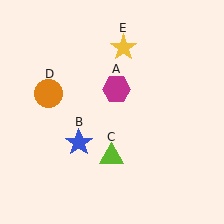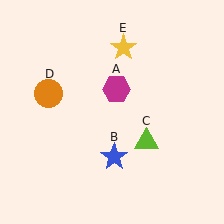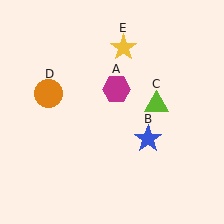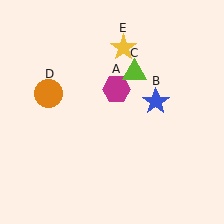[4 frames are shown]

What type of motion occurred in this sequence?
The blue star (object B), lime triangle (object C) rotated counterclockwise around the center of the scene.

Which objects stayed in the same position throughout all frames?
Magenta hexagon (object A) and orange circle (object D) and yellow star (object E) remained stationary.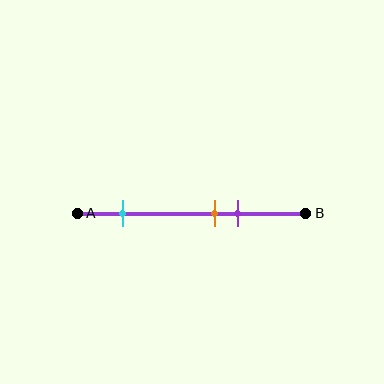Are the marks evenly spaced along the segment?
No, the marks are not evenly spaced.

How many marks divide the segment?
There are 3 marks dividing the segment.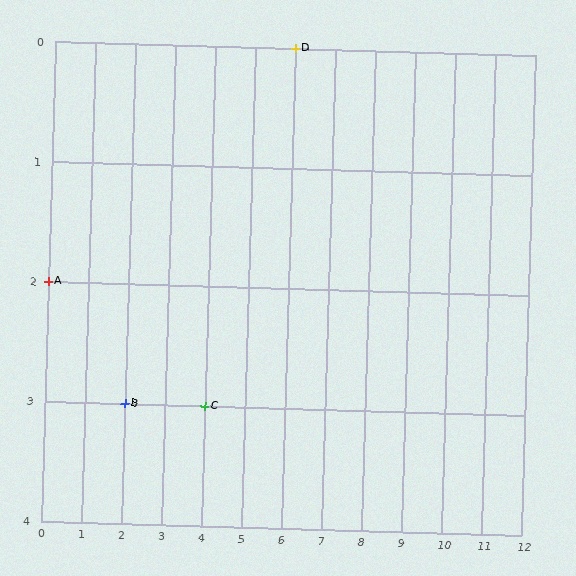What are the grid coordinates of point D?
Point D is at grid coordinates (6, 0).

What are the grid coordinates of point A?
Point A is at grid coordinates (0, 2).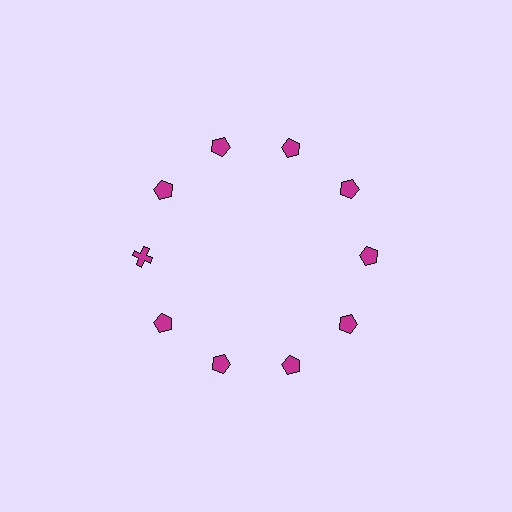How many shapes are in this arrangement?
There are 10 shapes arranged in a ring pattern.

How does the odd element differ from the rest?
It has a different shape: cross instead of pentagon.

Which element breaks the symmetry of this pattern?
The magenta cross at roughly the 9 o'clock position breaks the symmetry. All other shapes are magenta pentagons.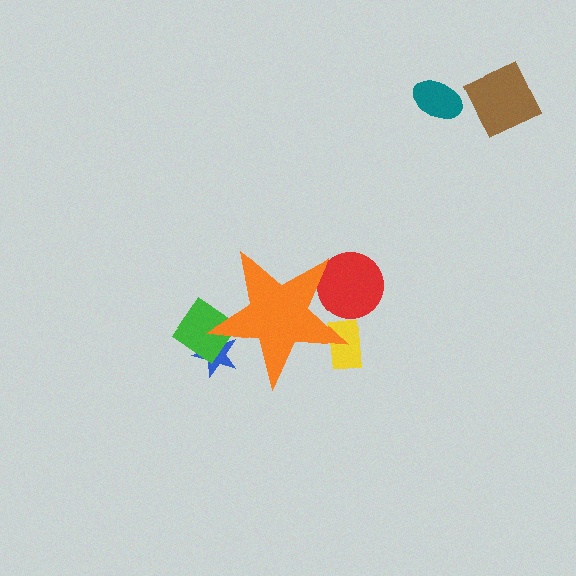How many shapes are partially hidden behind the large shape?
4 shapes are partially hidden.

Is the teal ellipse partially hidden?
No, the teal ellipse is fully visible.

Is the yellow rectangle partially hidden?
Yes, the yellow rectangle is partially hidden behind the orange star.